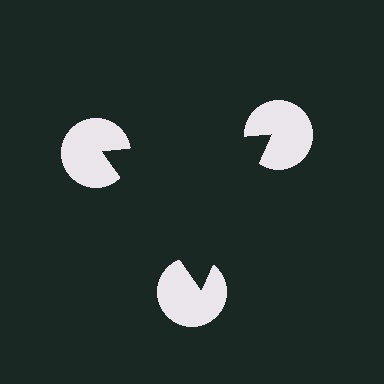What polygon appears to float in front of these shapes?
An illusory triangle — its edges are inferred from the aligned wedge cuts in the pac-man discs, not physically drawn.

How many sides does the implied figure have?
3 sides.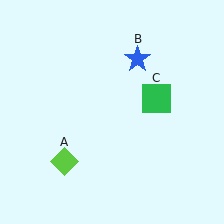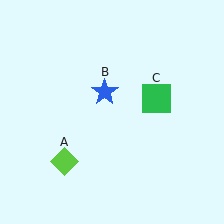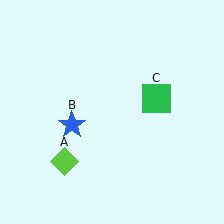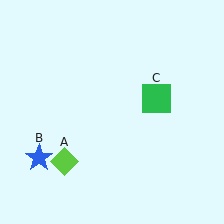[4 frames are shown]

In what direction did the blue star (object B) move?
The blue star (object B) moved down and to the left.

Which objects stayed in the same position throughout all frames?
Lime diamond (object A) and green square (object C) remained stationary.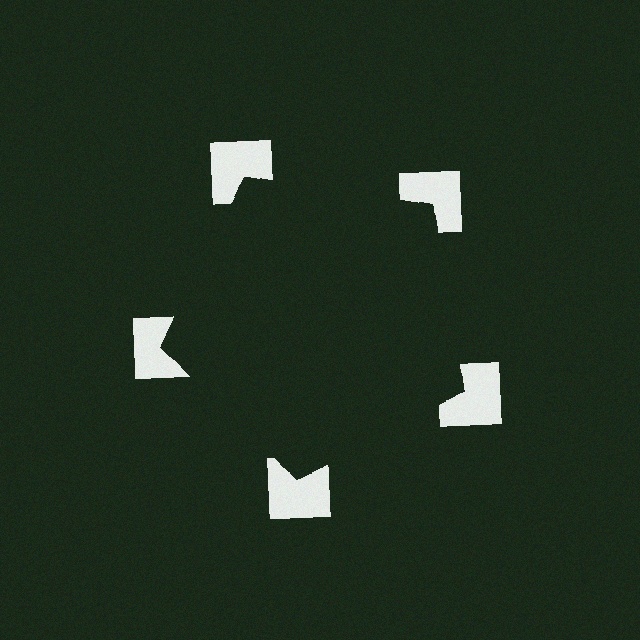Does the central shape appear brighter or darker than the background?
It typically appears slightly darker than the background, even though no actual brightness change is drawn.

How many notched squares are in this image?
There are 5 — one at each vertex of the illusory pentagon.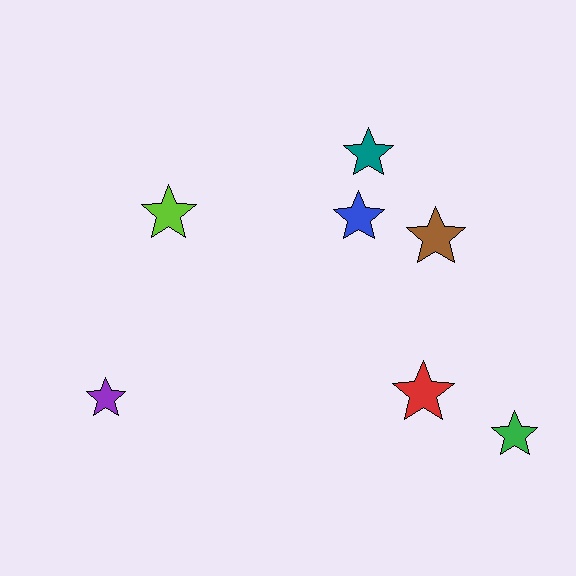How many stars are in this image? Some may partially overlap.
There are 7 stars.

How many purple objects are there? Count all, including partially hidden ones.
There is 1 purple object.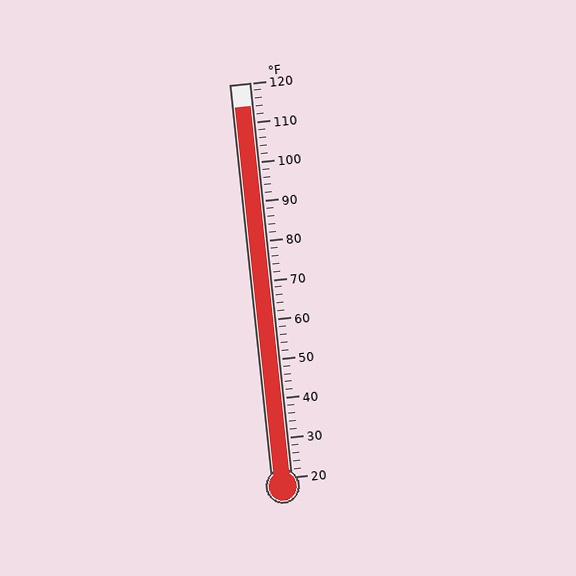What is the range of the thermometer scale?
The thermometer scale ranges from 20°F to 120°F.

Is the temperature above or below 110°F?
The temperature is above 110°F.